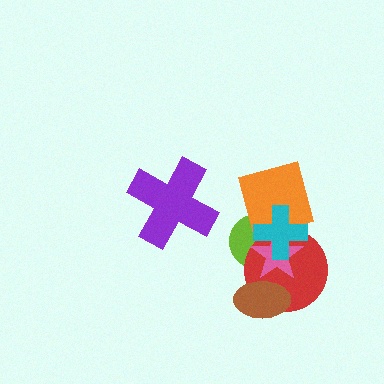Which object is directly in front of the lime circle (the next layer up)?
The orange diamond is directly in front of the lime circle.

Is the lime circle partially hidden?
Yes, it is partially covered by another shape.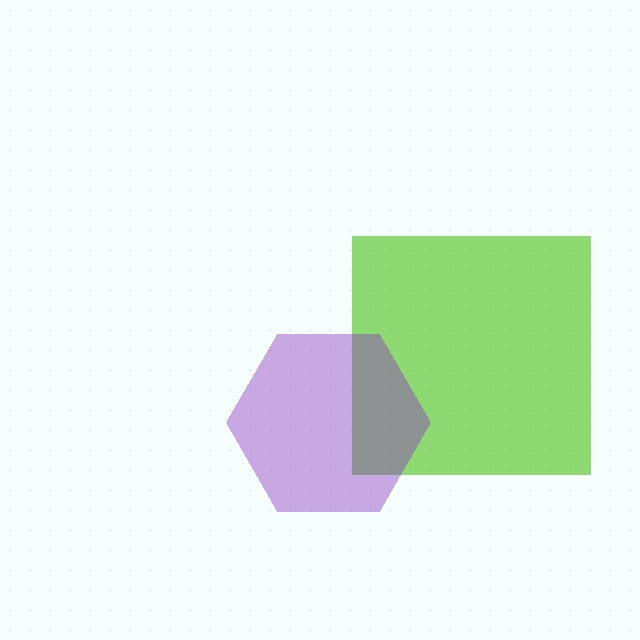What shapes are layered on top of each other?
The layered shapes are: a lime square, a purple hexagon.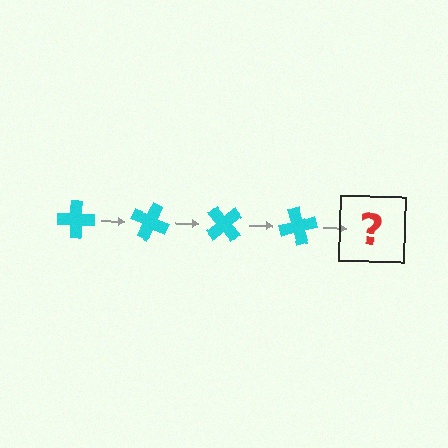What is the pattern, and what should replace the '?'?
The pattern is that the cross rotates 25 degrees each step. The '?' should be a cyan cross rotated 100 degrees.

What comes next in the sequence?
The next element should be a cyan cross rotated 100 degrees.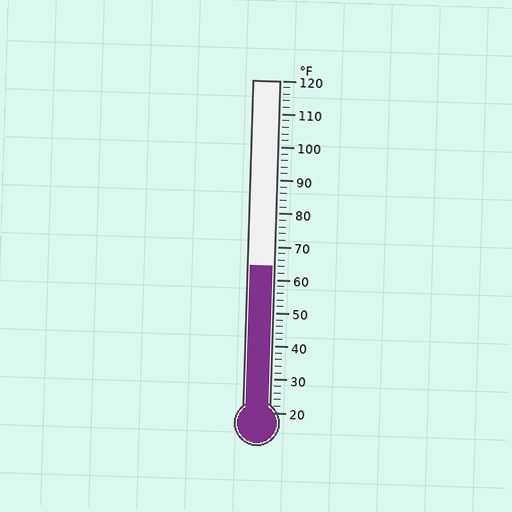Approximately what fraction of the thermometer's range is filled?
The thermometer is filled to approximately 45% of its range.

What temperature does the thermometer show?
The thermometer shows approximately 64°F.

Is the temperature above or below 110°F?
The temperature is below 110°F.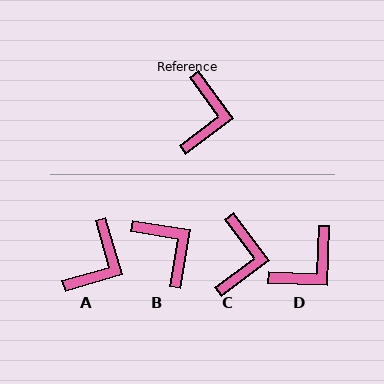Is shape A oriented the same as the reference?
No, it is off by about 21 degrees.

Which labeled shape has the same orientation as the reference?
C.